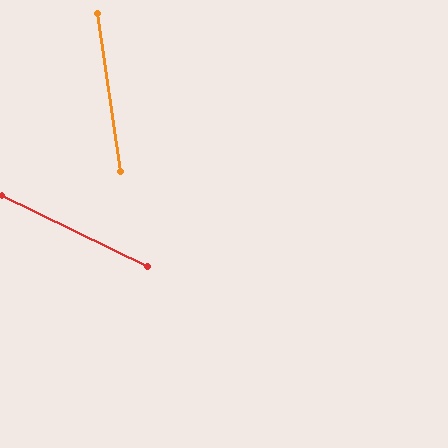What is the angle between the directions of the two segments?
Approximately 56 degrees.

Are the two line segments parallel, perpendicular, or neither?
Neither parallel nor perpendicular — they differ by about 56°.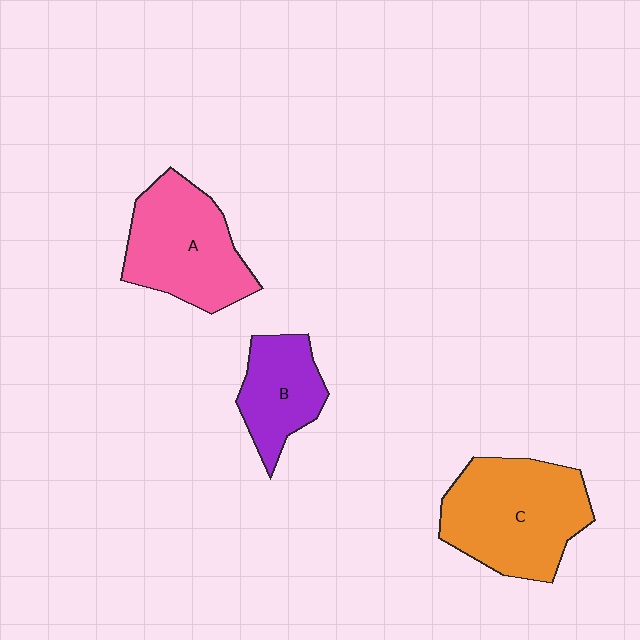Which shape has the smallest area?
Shape B (purple).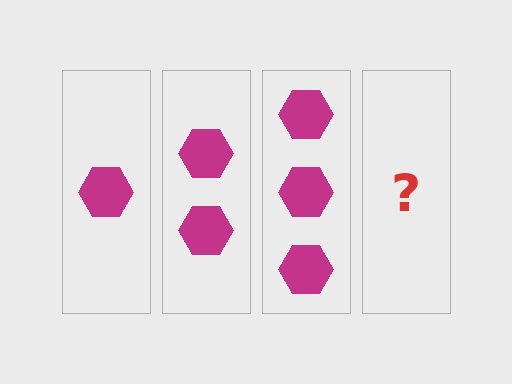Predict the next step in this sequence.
The next step is 4 hexagons.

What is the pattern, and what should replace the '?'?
The pattern is that each step adds one more hexagon. The '?' should be 4 hexagons.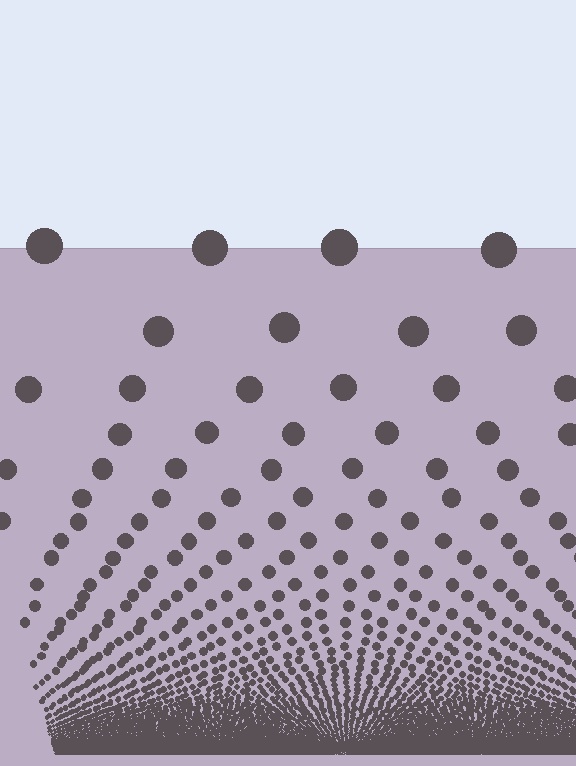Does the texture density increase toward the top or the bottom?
Density increases toward the bottom.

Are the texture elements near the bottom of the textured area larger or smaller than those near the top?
Smaller. The gradient is inverted — elements near the bottom are smaller and denser.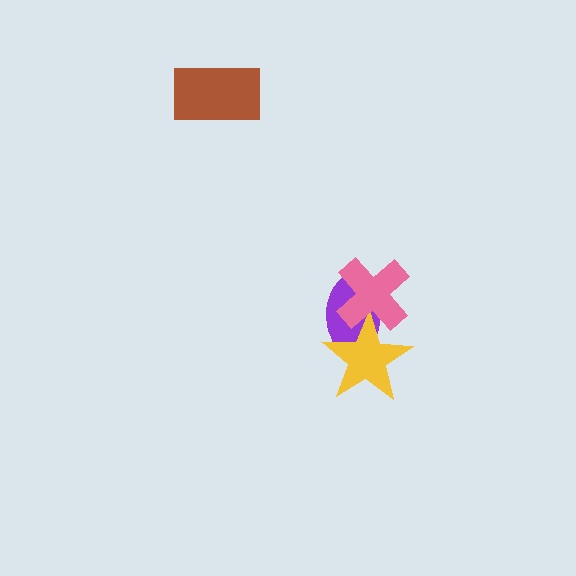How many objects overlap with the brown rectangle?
0 objects overlap with the brown rectangle.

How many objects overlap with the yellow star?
2 objects overlap with the yellow star.